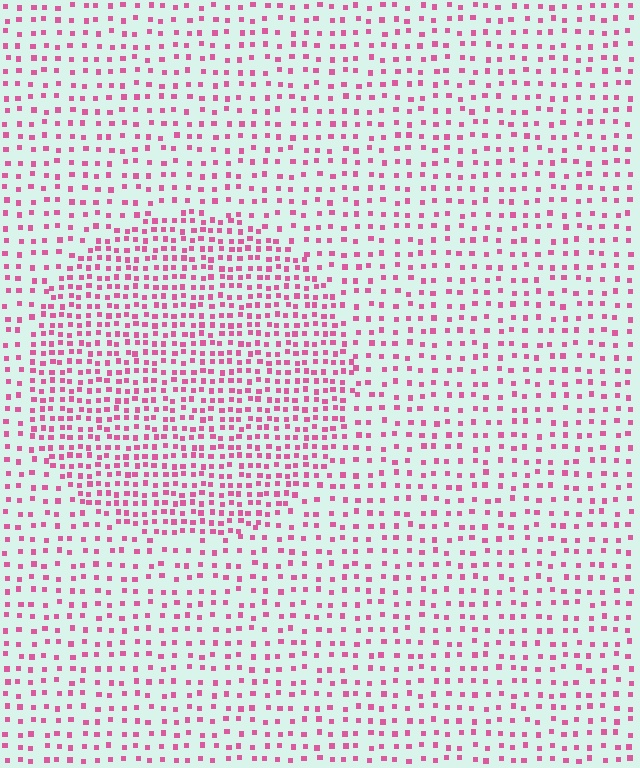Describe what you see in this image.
The image contains small pink elements arranged at two different densities. A circle-shaped region is visible where the elements are more densely packed than the surrounding area.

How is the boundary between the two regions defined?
The boundary is defined by a change in element density (approximately 1.9x ratio). All elements are the same color, size, and shape.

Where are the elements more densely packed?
The elements are more densely packed inside the circle boundary.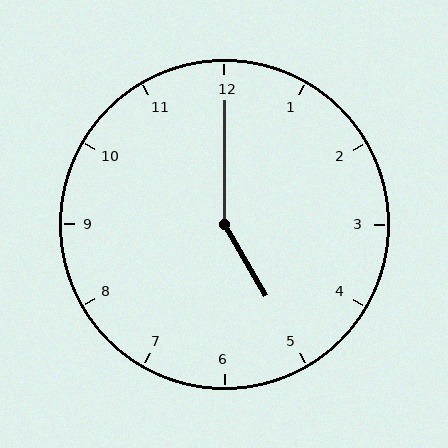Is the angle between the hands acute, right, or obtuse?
It is obtuse.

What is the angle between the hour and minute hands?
Approximately 150 degrees.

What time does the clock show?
5:00.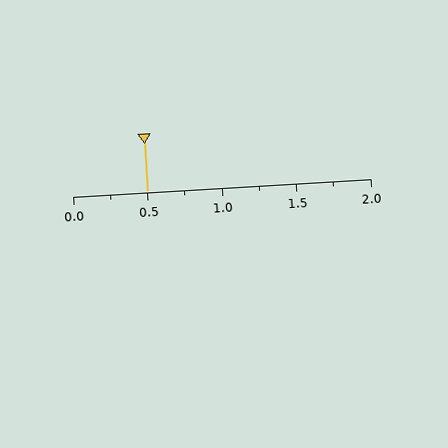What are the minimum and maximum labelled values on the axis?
The axis runs from 0.0 to 2.0.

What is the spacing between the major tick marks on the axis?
The major ticks are spaced 0.5 apart.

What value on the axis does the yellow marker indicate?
The marker indicates approximately 0.5.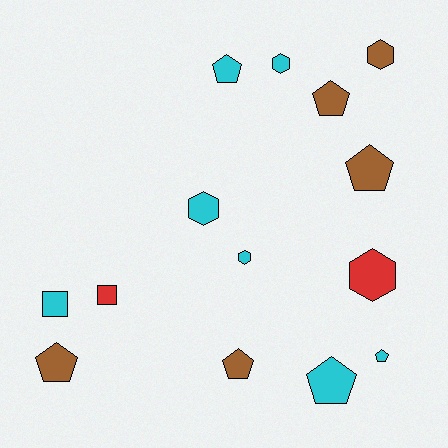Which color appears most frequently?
Cyan, with 7 objects.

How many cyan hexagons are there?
There are 3 cyan hexagons.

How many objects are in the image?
There are 14 objects.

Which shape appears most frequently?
Pentagon, with 7 objects.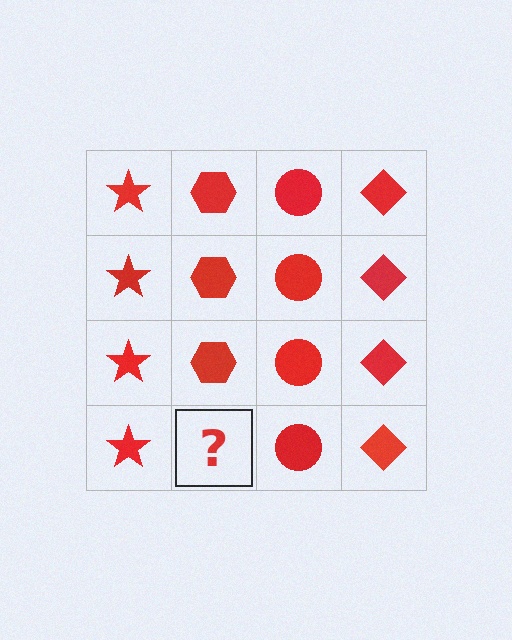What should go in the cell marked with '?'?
The missing cell should contain a red hexagon.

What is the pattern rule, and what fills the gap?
The rule is that each column has a consistent shape. The gap should be filled with a red hexagon.